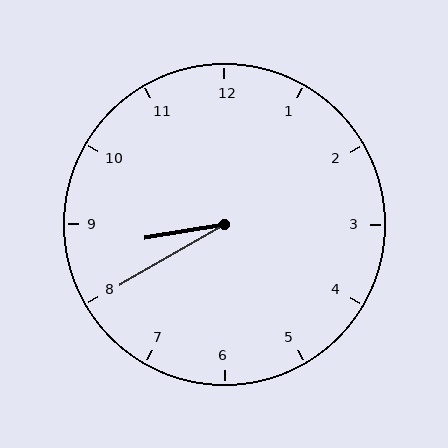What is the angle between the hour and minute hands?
Approximately 20 degrees.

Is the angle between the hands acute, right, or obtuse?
It is acute.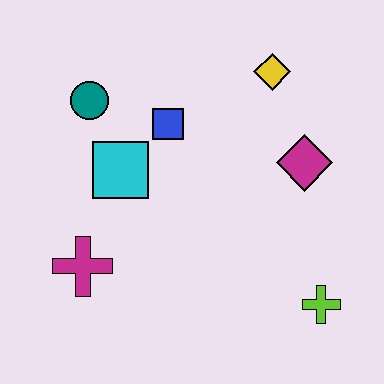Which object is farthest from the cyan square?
The lime cross is farthest from the cyan square.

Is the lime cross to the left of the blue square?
No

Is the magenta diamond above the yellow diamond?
No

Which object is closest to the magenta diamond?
The yellow diamond is closest to the magenta diamond.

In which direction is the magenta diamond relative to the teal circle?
The magenta diamond is to the right of the teal circle.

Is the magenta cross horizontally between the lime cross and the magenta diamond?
No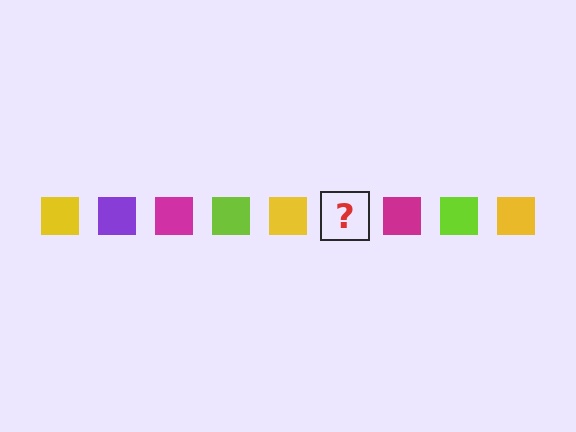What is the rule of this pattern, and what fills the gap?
The rule is that the pattern cycles through yellow, purple, magenta, lime squares. The gap should be filled with a purple square.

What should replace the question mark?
The question mark should be replaced with a purple square.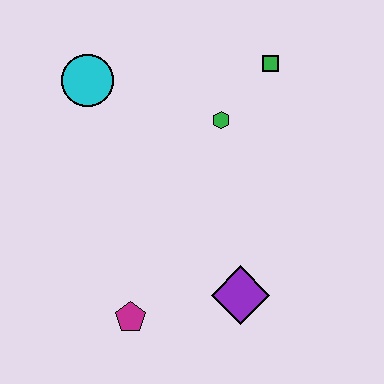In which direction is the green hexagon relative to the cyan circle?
The green hexagon is to the right of the cyan circle.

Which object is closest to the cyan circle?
The green hexagon is closest to the cyan circle.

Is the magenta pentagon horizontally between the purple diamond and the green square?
No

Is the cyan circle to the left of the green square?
Yes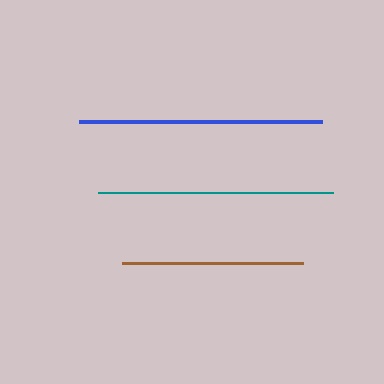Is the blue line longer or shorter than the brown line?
The blue line is longer than the brown line.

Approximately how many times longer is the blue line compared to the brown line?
The blue line is approximately 1.3 times the length of the brown line.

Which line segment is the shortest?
The brown line is the shortest at approximately 181 pixels.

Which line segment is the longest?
The blue line is the longest at approximately 243 pixels.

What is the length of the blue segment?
The blue segment is approximately 243 pixels long.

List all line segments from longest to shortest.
From longest to shortest: blue, teal, brown.